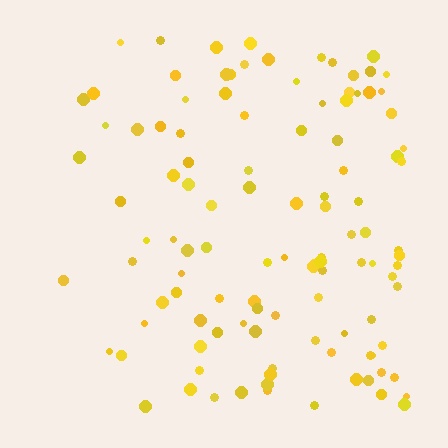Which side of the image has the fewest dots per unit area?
The left.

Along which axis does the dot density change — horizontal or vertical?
Horizontal.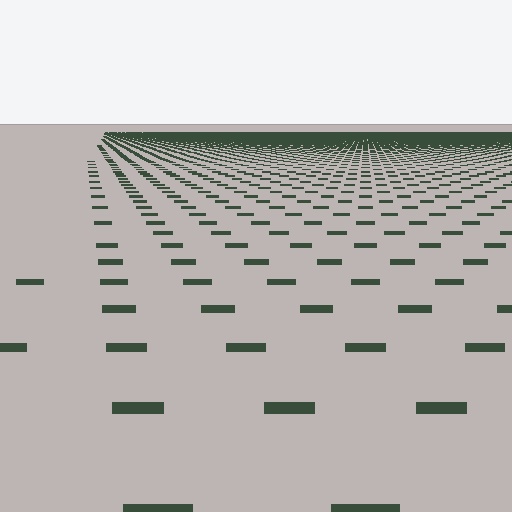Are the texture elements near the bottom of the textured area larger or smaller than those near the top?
Larger. Near the bottom, elements are closer to the viewer and appear at a bigger on-screen size.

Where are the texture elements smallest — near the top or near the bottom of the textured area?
Near the top.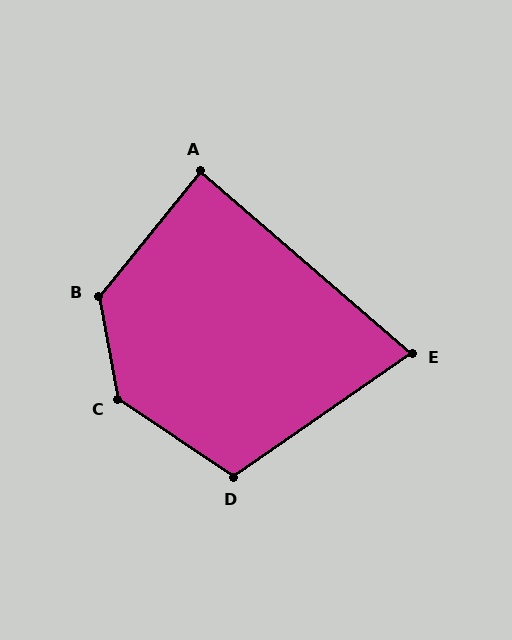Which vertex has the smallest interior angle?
E, at approximately 76 degrees.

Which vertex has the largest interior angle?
C, at approximately 135 degrees.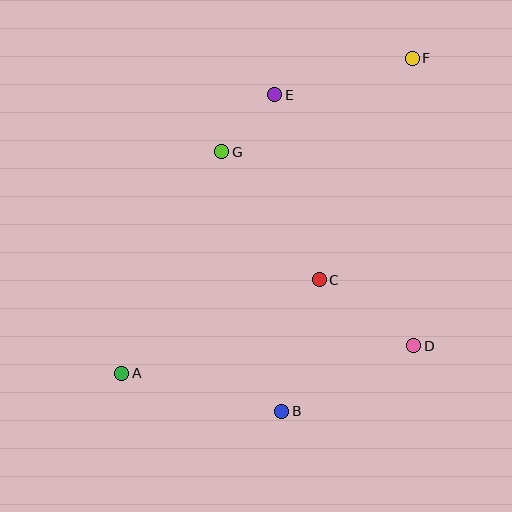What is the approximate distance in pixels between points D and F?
The distance between D and F is approximately 287 pixels.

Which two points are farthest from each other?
Points A and F are farthest from each other.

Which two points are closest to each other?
Points E and G are closest to each other.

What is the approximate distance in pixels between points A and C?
The distance between A and C is approximately 219 pixels.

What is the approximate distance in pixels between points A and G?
The distance between A and G is approximately 243 pixels.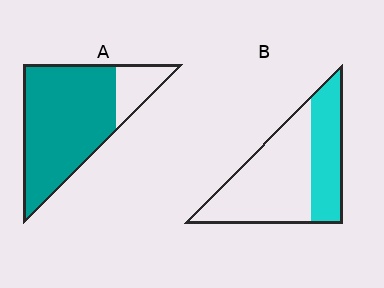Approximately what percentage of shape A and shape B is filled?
A is approximately 80% and B is approximately 35%.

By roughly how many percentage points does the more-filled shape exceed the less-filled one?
By roughly 45 percentage points (A over B).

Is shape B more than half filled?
No.